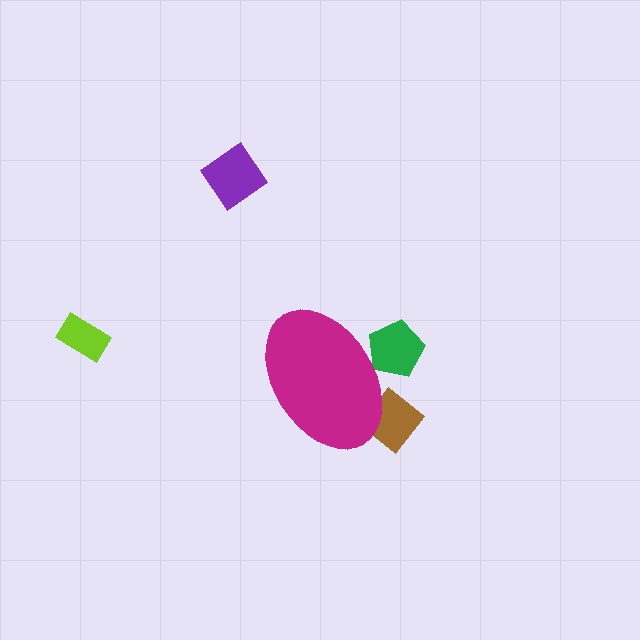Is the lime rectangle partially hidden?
No, the lime rectangle is fully visible.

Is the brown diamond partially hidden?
Yes, the brown diamond is partially hidden behind the magenta ellipse.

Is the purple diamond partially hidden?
No, the purple diamond is fully visible.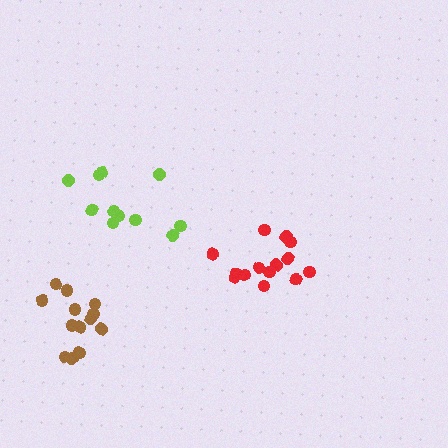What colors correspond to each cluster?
The clusters are colored: lime, red, brown.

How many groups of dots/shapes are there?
There are 3 groups.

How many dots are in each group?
Group 1: 11 dots, Group 2: 14 dots, Group 3: 13 dots (38 total).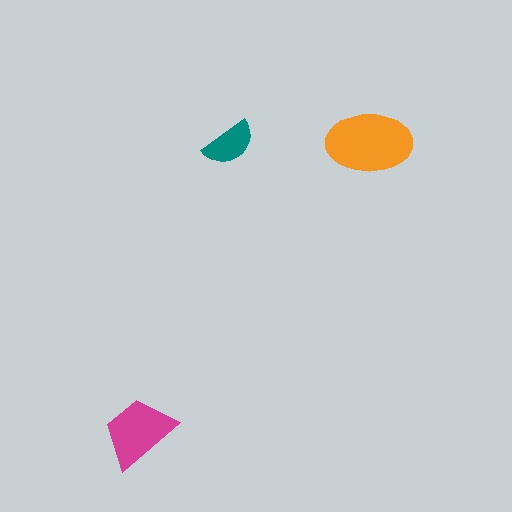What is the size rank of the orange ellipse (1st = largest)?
1st.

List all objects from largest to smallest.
The orange ellipse, the magenta trapezoid, the teal semicircle.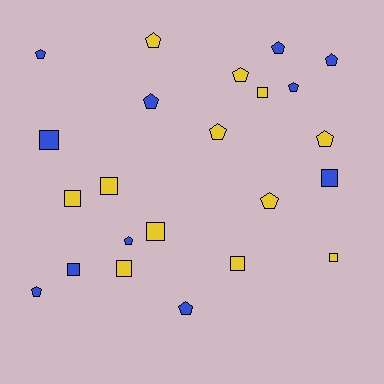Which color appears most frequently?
Yellow, with 12 objects.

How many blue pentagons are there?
There are 8 blue pentagons.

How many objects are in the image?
There are 23 objects.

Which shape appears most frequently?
Pentagon, with 13 objects.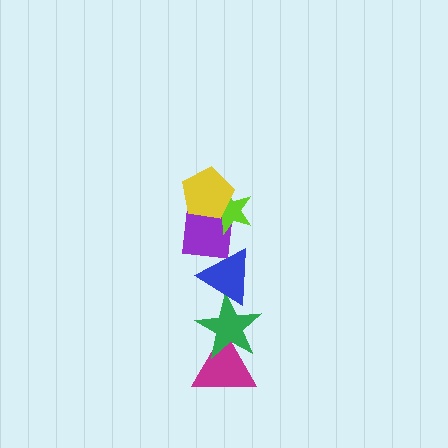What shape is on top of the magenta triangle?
The green star is on top of the magenta triangle.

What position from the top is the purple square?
The purple square is 3rd from the top.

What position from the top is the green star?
The green star is 5th from the top.